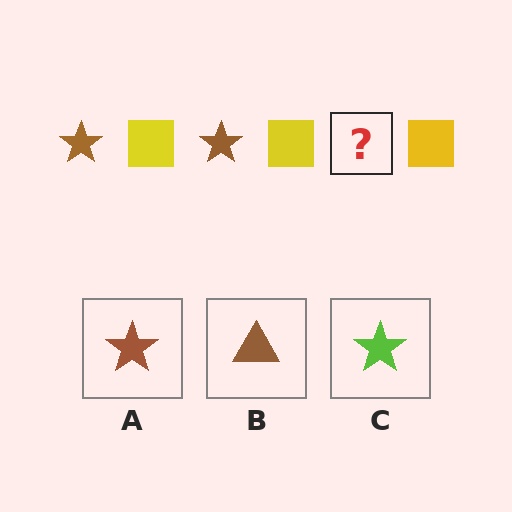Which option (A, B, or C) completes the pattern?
A.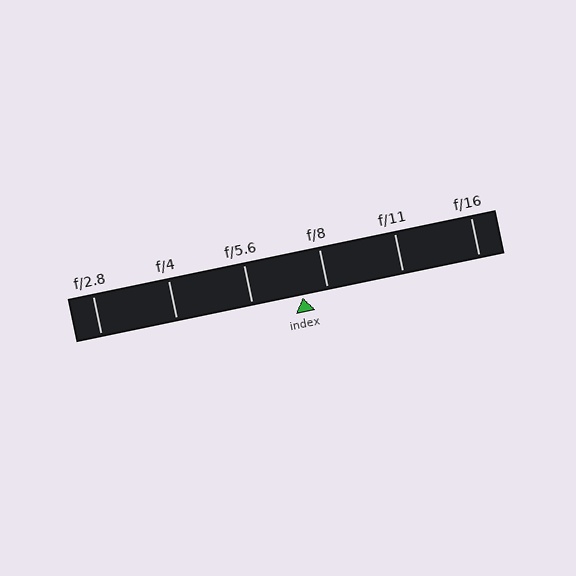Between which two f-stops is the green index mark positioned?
The index mark is between f/5.6 and f/8.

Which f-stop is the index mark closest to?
The index mark is closest to f/8.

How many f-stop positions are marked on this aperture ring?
There are 6 f-stop positions marked.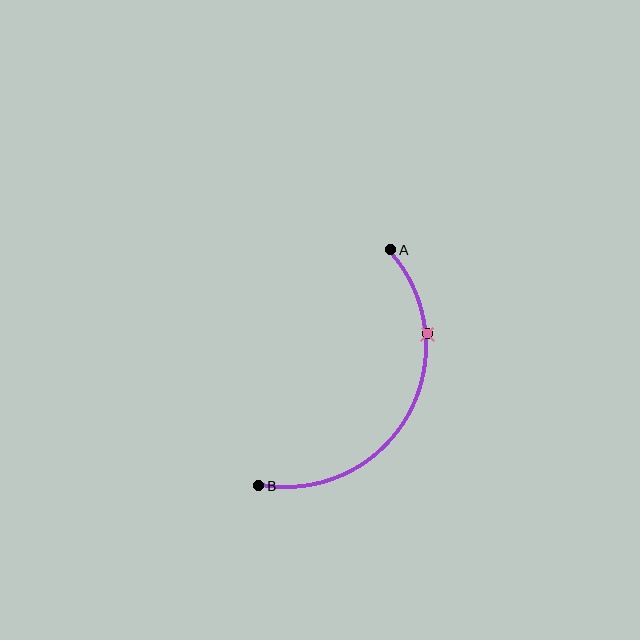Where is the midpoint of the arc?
The arc midpoint is the point on the curve farthest from the straight line joining A and B. It sits to the right of that line.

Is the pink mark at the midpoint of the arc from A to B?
No. The pink mark lies on the arc but is closer to endpoint A. The arc midpoint would be at the point on the curve equidistant along the arc from both A and B.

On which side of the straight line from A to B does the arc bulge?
The arc bulges to the right of the straight line connecting A and B.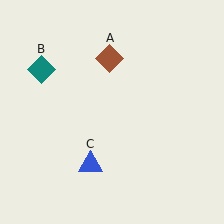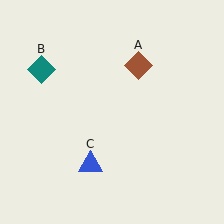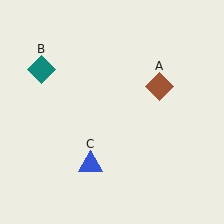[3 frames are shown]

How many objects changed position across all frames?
1 object changed position: brown diamond (object A).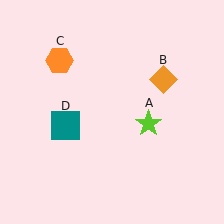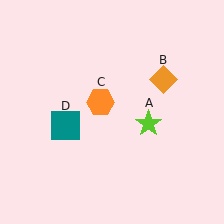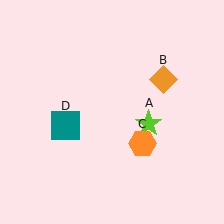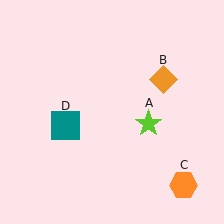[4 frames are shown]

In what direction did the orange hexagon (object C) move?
The orange hexagon (object C) moved down and to the right.